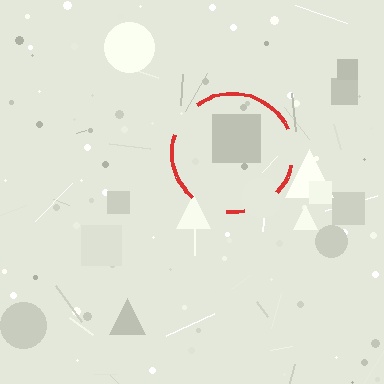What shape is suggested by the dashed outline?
The dashed outline suggests a circle.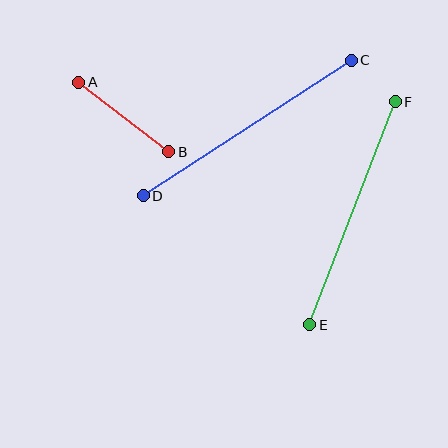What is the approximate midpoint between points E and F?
The midpoint is at approximately (353, 213) pixels.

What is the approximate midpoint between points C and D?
The midpoint is at approximately (247, 128) pixels.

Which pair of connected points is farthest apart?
Points C and D are farthest apart.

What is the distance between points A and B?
The distance is approximately 114 pixels.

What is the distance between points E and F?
The distance is approximately 239 pixels.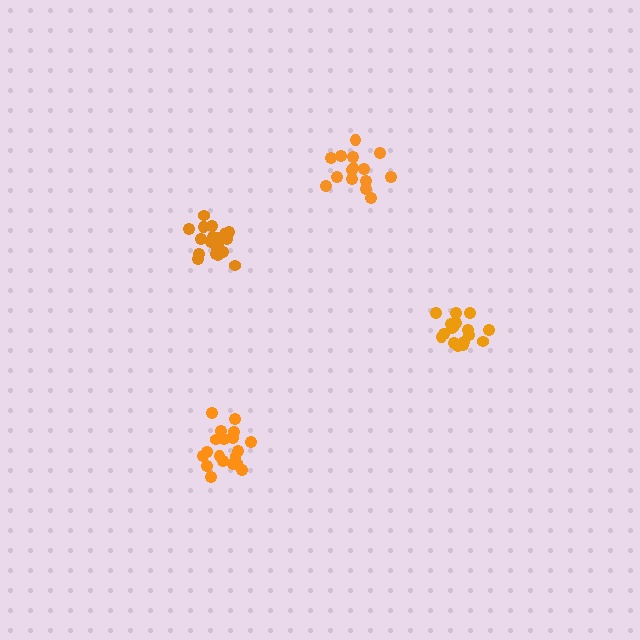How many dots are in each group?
Group 1: 19 dots, Group 2: 20 dots, Group 3: 15 dots, Group 4: 17 dots (71 total).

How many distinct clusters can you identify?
There are 4 distinct clusters.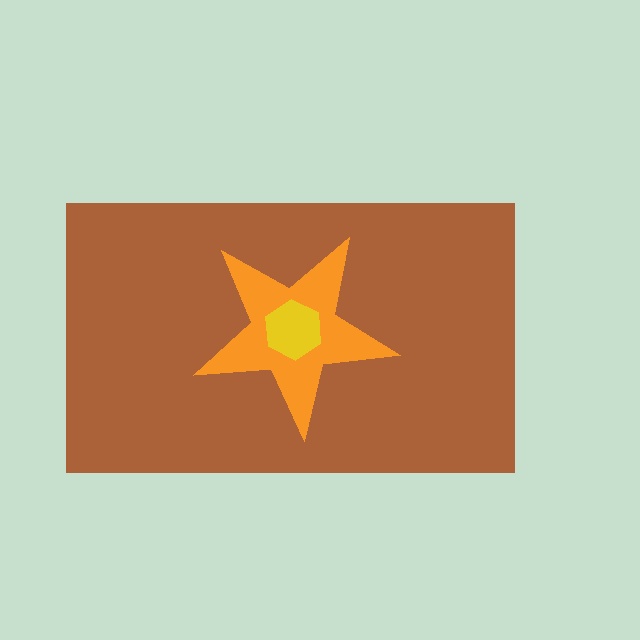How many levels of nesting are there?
3.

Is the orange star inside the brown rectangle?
Yes.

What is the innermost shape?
The yellow hexagon.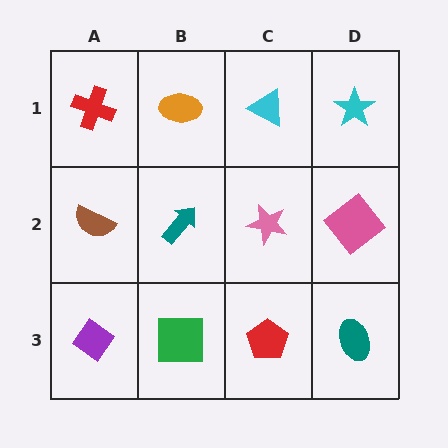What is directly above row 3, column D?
A pink diamond.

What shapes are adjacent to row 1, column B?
A teal arrow (row 2, column B), a red cross (row 1, column A), a cyan triangle (row 1, column C).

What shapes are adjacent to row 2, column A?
A red cross (row 1, column A), a purple diamond (row 3, column A), a teal arrow (row 2, column B).